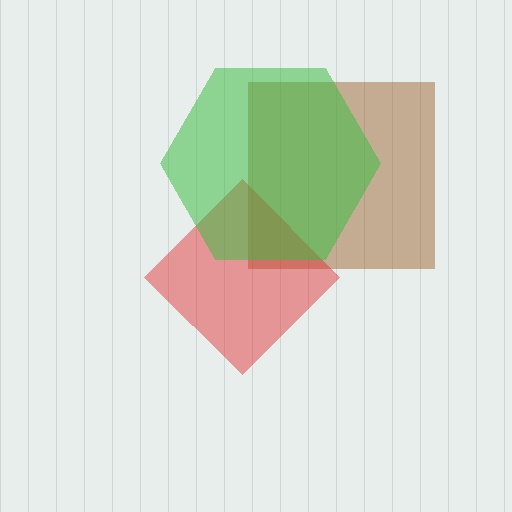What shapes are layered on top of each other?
The layered shapes are: a brown square, a red diamond, a green hexagon.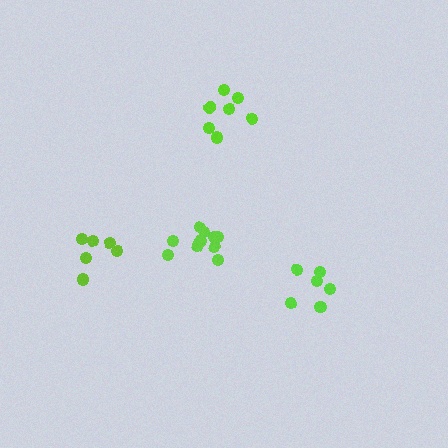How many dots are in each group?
Group 1: 7 dots, Group 2: 6 dots, Group 3: 6 dots, Group 4: 11 dots (30 total).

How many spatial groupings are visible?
There are 4 spatial groupings.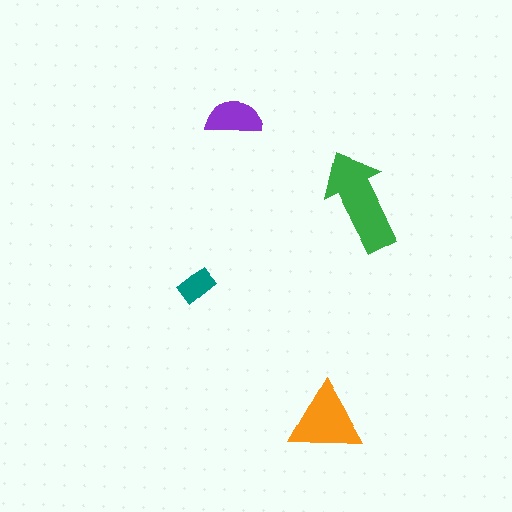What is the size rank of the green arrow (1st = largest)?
1st.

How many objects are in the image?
There are 4 objects in the image.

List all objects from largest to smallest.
The green arrow, the orange triangle, the purple semicircle, the teal rectangle.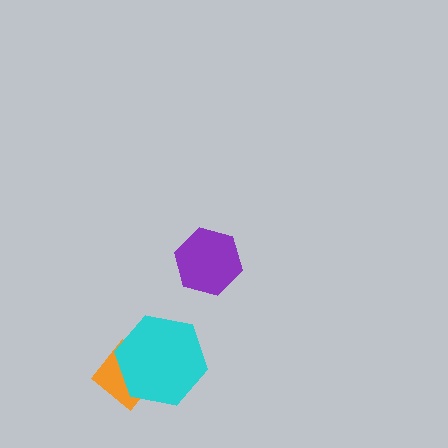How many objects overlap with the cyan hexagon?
1 object overlaps with the cyan hexagon.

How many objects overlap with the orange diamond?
1 object overlaps with the orange diamond.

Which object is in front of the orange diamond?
The cyan hexagon is in front of the orange diamond.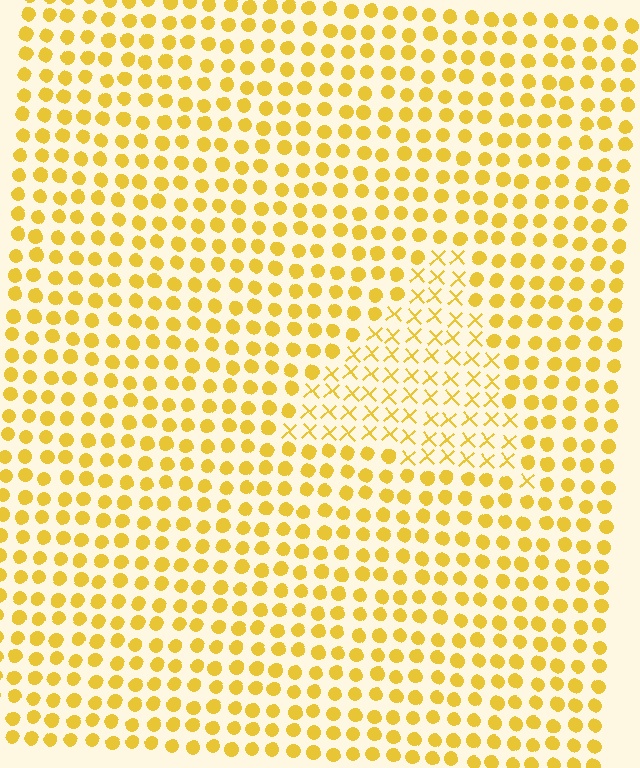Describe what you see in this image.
The image is filled with small yellow elements arranged in a uniform grid. A triangle-shaped region contains X marks, while the surrounding area contains circles. The boundary is defined purely by the change in element shape.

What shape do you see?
I see a triangle.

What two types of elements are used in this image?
The image uses X marks inside the triangle region and circles outside it.